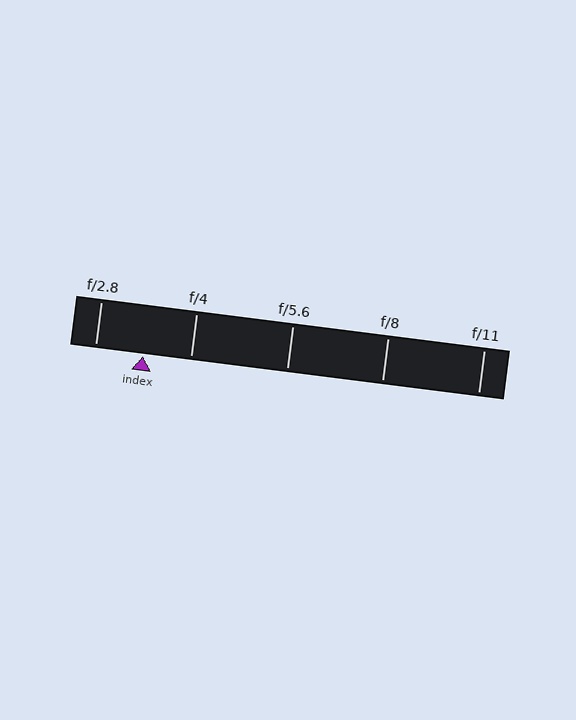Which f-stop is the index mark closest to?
The index mark is closest to f/4.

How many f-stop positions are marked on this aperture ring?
There are 5 f-stop positions marked.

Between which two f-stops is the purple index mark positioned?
The index mark is between f/2.8 and f/4.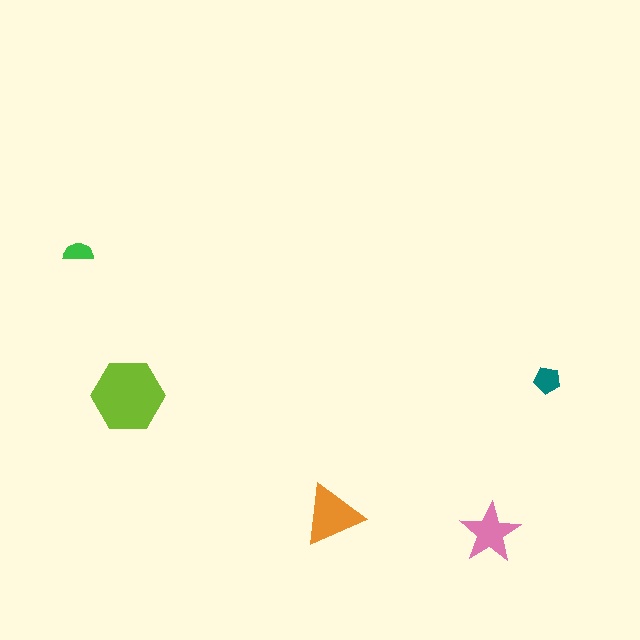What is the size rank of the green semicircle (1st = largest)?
5th.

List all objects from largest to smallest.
The lime hexagon, the orange triangle, the pink star, the teal pentagon, the green semicircle.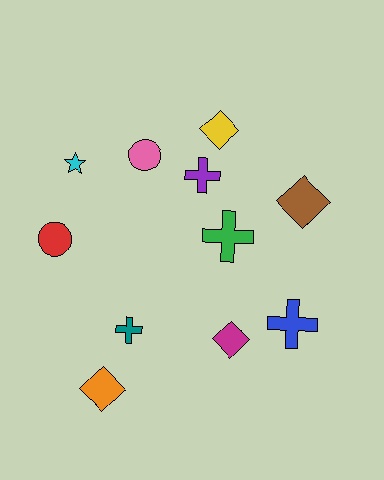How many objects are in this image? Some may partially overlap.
There are 11 objects.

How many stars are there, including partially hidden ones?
There is 1 star.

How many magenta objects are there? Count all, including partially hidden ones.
There is 1 magenta object.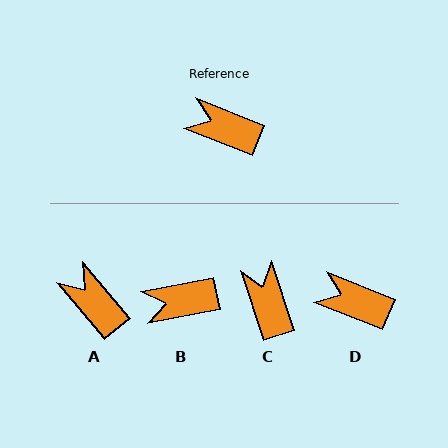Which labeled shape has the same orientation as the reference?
D.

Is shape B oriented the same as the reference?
No, it is off by about 33 degrees.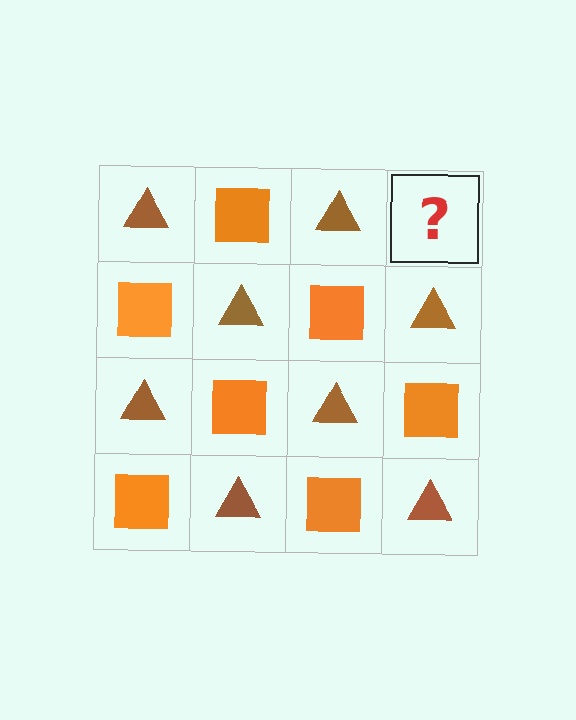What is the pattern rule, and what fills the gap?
The rule is that it alternates brown triangle and orange square in a checkerboard pattern. The gap should be filled with an orange square.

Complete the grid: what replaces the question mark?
The question mark should be replaced with an orange square.